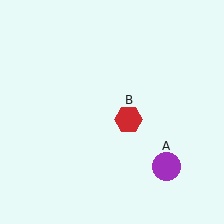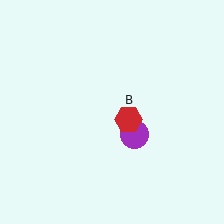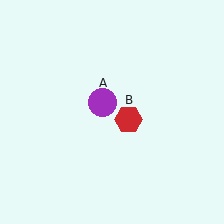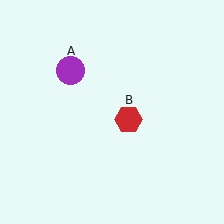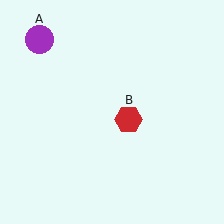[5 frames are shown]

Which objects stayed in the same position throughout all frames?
Red hexagon (object B) remained stationary.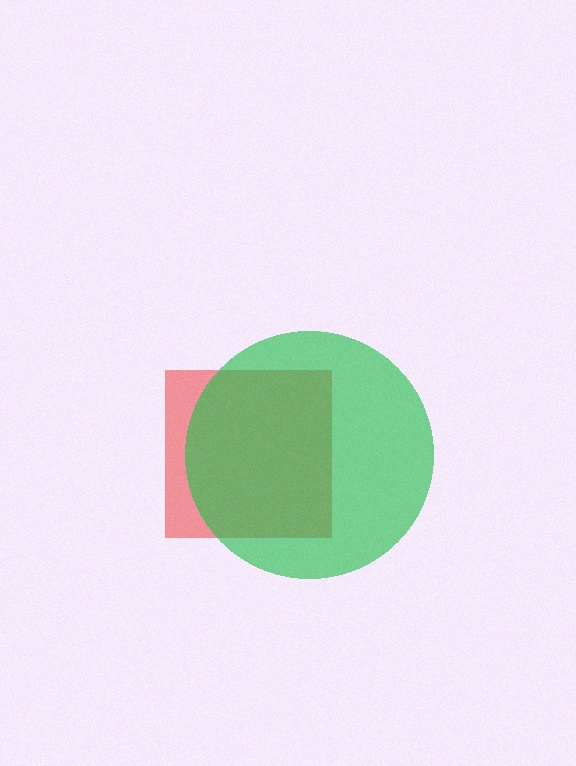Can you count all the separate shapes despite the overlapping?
Yes, there are 2 separate shapes.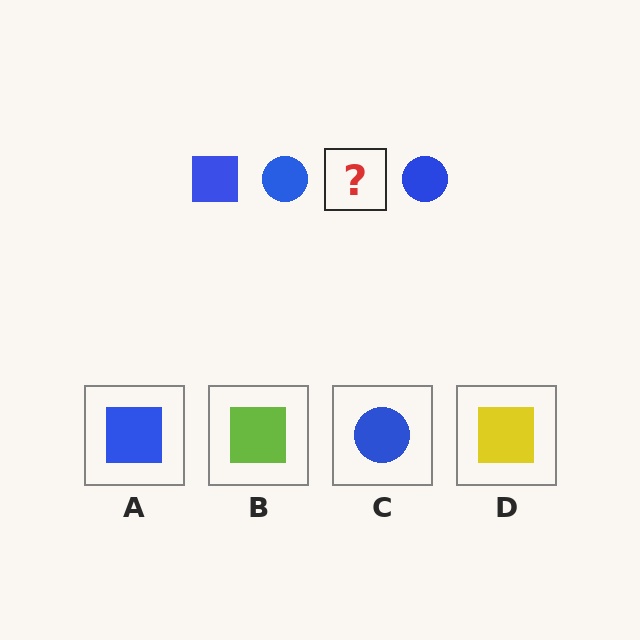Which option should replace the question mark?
Option A.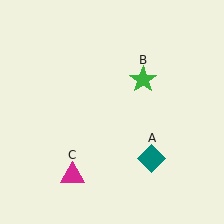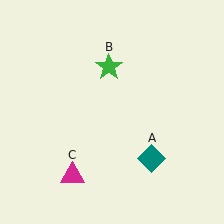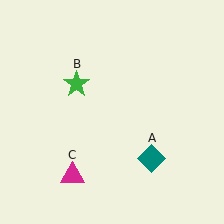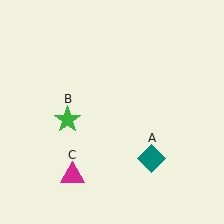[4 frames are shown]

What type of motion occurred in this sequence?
The green star (object B) rotated counterclockwise around the center of the scene.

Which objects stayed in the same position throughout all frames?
Teal diamond (object A) and magenta triangle (object C) remained stationary.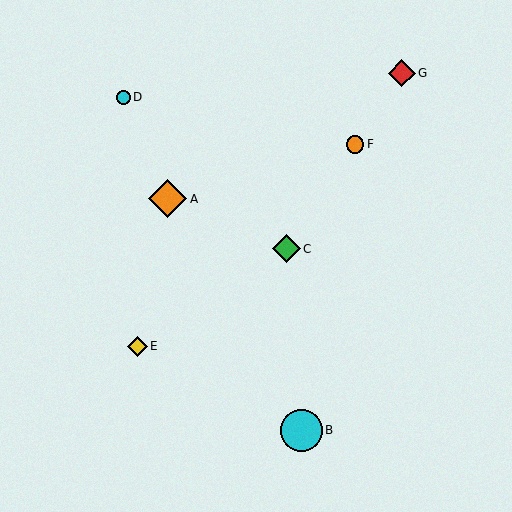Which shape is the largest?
The cyan circle (labeled B) is the largest.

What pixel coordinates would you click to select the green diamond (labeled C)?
Click at (286, 249) to select the green diamond C.